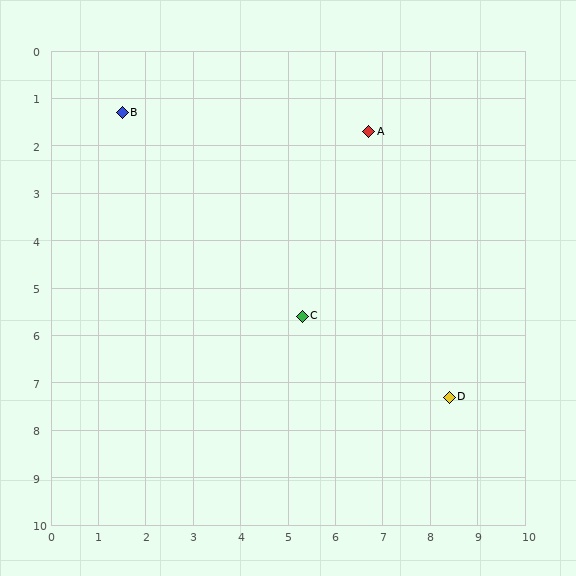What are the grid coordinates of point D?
Point D is at approximately (8.4, 7.3).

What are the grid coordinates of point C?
Point C is at approximately (5.3, 5.6).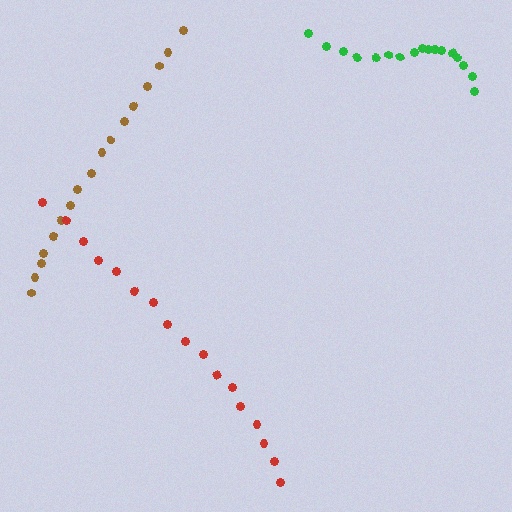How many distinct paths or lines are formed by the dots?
There are 3 distinct paths.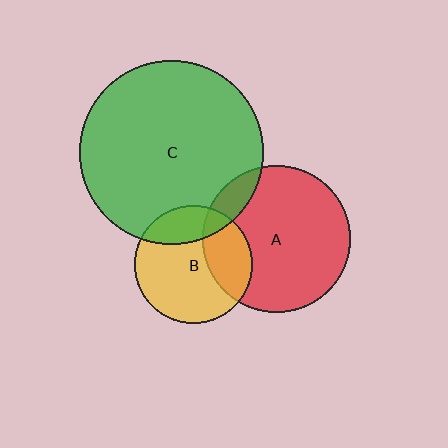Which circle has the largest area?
Circle C (green).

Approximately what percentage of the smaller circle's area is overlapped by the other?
Approximately 10%.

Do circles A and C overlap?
Yes.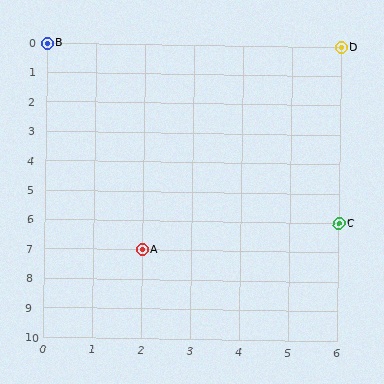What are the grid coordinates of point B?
Point B is at grid coordinates (0, 0).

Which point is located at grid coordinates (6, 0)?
Point D is at (6, 0).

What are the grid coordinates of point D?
Point D is at grid coordinates (6, 0).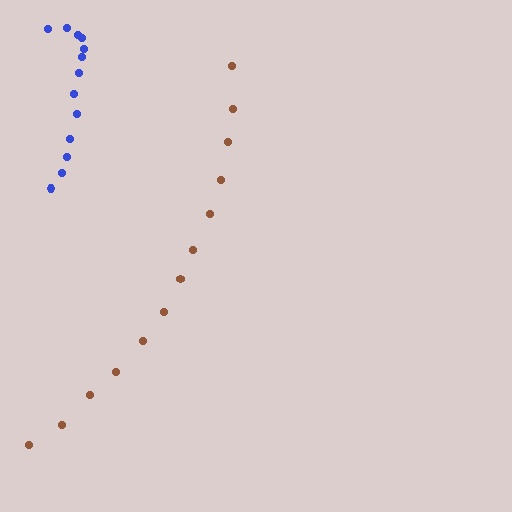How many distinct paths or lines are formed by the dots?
There are 2 distinct paths.